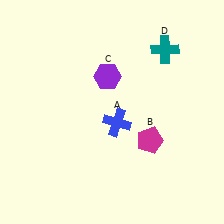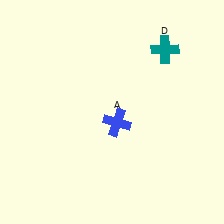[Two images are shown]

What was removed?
The magenta pentagon (B), the purple hexagon (C) were removed in Image 2.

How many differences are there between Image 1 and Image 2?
There are 2 differences between the two images.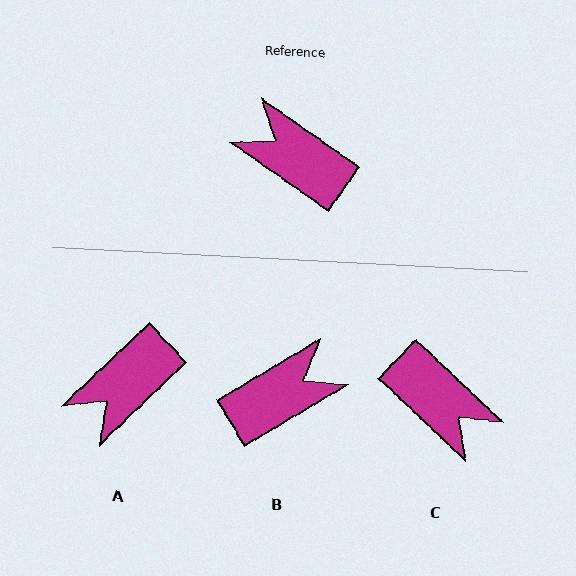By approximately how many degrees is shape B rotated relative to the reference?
Approximately 115 degrees clockwise.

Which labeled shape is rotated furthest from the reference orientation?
C, about 171 degrees away.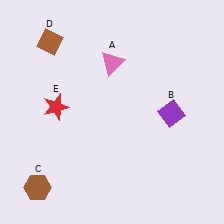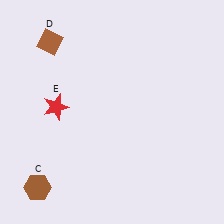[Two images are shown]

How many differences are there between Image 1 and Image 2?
There are 2 differences between the two images.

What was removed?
The pink triangle (A), the purple diamond (B) were removed in Image 2.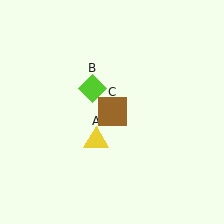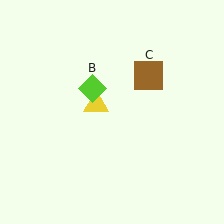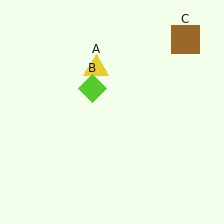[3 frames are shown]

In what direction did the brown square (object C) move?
The brown square (object C) moved up and to the right.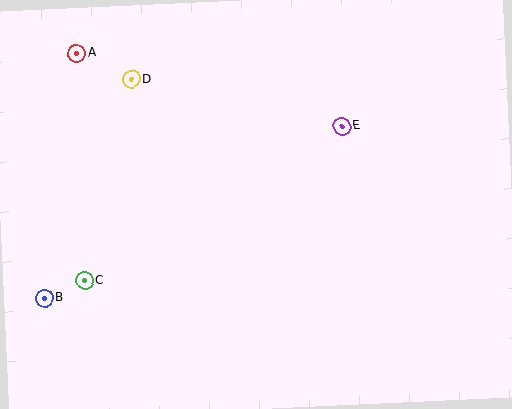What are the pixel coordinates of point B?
Point B is at (45, 298).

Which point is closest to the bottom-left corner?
Point B is closest to the bottom-left corner.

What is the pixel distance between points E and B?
The distance between E and B is 343 pixels.